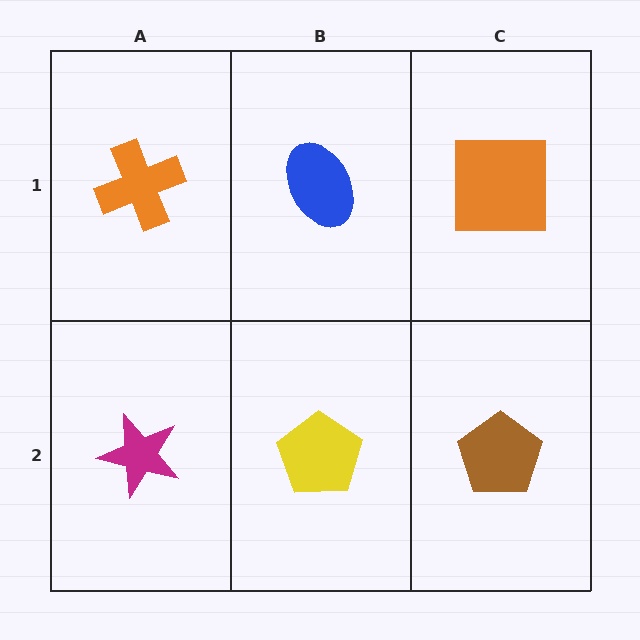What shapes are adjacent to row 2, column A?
An orange cross (row 1, column A), a yellow pentagon (row 2, column B).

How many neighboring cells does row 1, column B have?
3.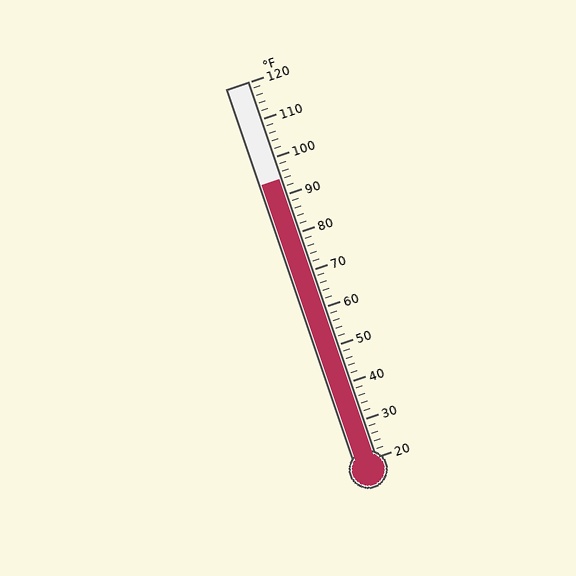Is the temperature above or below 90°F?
The temperature is above 90°F.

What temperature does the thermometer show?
The thermometer shows approximately 94°F.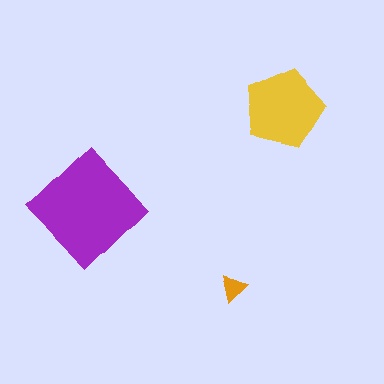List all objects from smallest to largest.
The orange triangle, the yellow pentagon, the purple diamond.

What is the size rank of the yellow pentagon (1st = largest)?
2nd.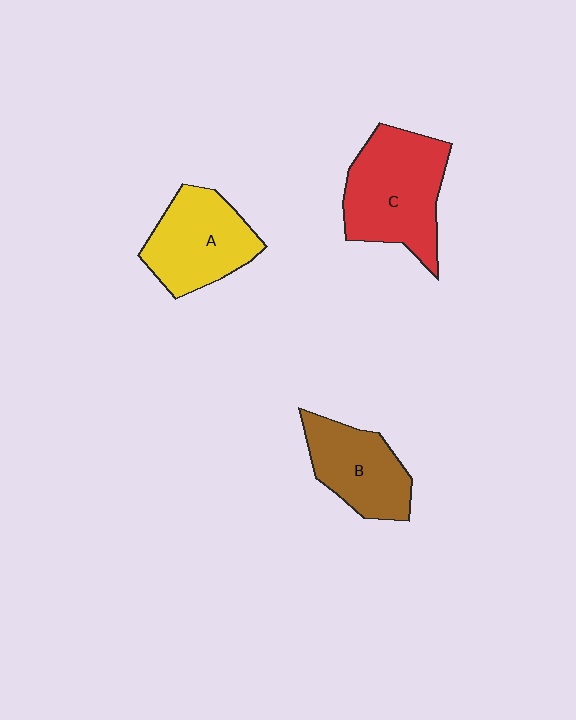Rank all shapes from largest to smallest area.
From largest to smallest: C (red), A (yellow), B (brown).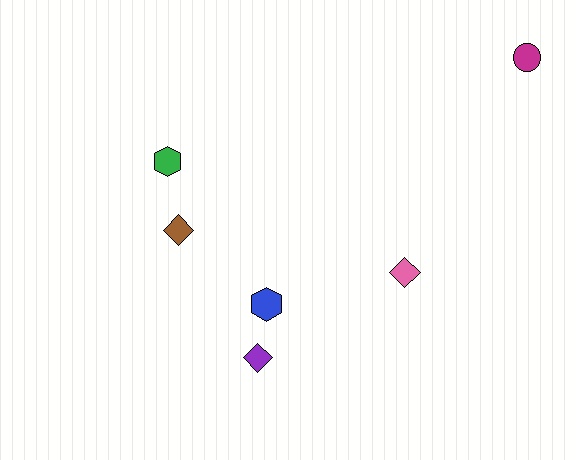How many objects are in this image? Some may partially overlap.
There are 6 objects.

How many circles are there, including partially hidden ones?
There is 1 circle.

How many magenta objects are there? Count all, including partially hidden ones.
There is 1 magenta object.